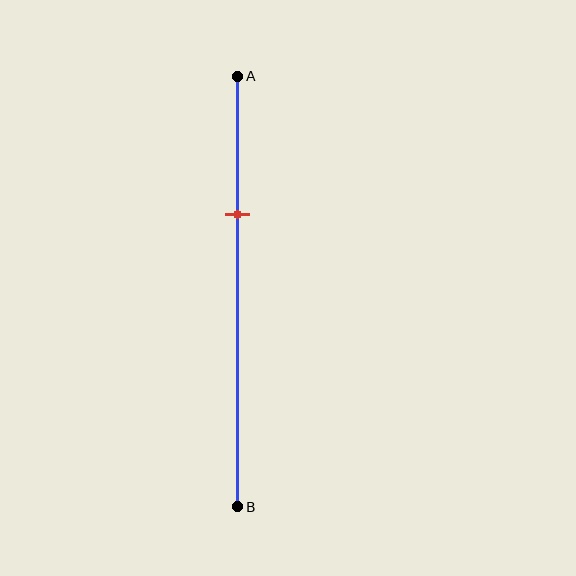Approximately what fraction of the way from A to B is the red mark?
The red mark is approximately 30% of the way from A to B.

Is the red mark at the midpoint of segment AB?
No, the mark is at about 30% from A, not at the 50% midpoint.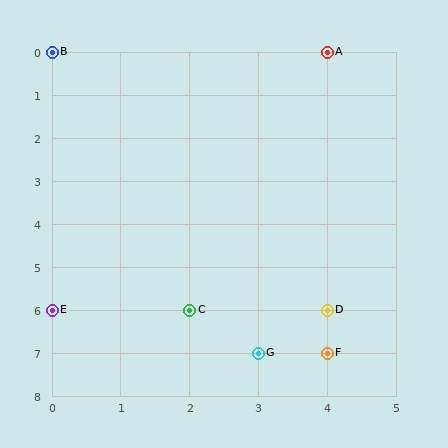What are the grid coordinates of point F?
Point F is at grid coordinates (4, 7).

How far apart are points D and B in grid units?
Points D and B are 4 columns and 6 rows apart (about 7.2 grid units diagonally).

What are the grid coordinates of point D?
Point D is at grid coordinates (4, 6).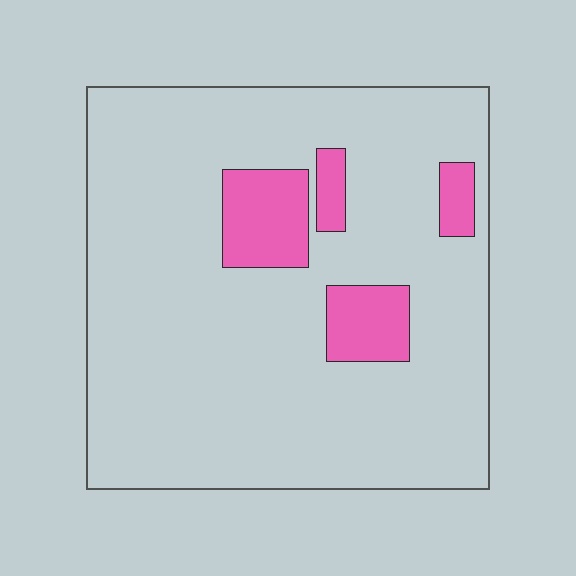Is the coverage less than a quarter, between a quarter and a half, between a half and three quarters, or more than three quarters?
Less than a quarter.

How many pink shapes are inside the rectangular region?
4.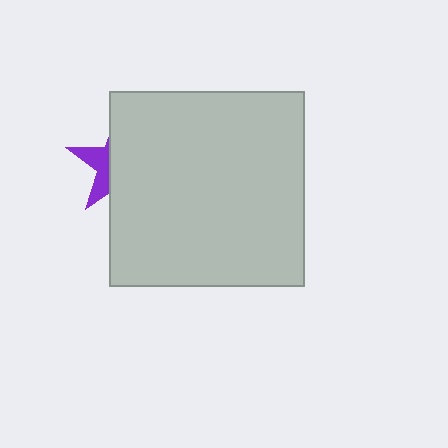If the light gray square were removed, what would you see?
You would see the complete purple star.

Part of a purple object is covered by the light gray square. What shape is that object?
It is a star.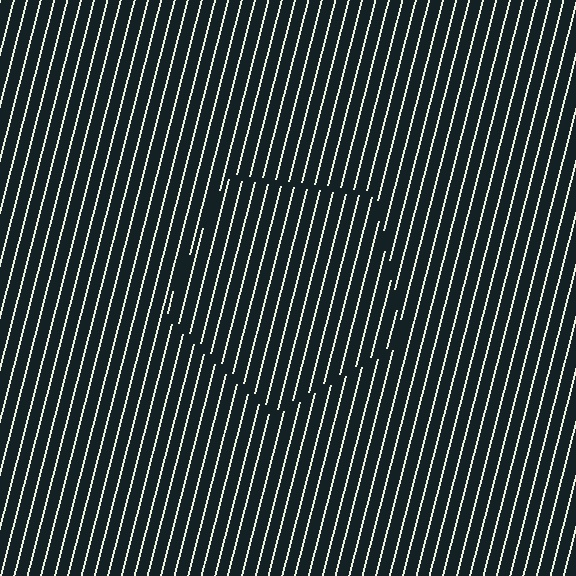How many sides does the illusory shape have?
5 sides — the line-ends trace a pentagon.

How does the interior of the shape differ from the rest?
The interior of the shape contains the same grating, shifted by half a period — the contour is defined by the phase discontinuity where line-ends from the inner and outer gratings abut.